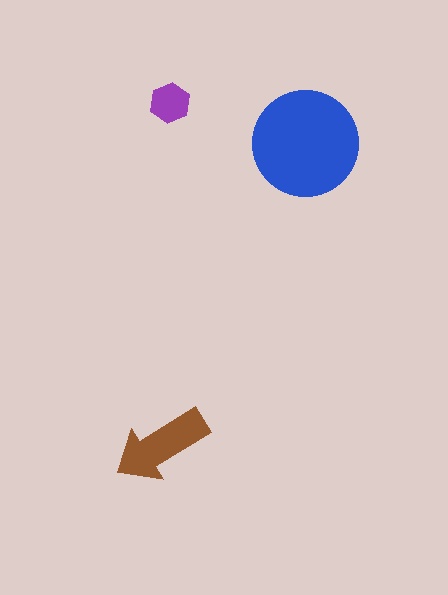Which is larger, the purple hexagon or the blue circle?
The blue circle.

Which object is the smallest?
The purple hexagon.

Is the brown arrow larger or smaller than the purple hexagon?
Larger.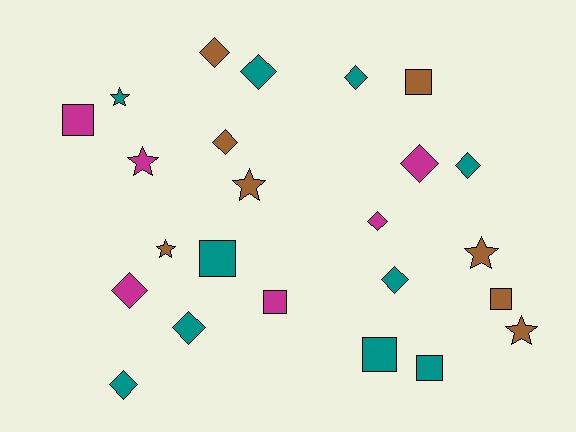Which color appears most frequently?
Teal, with 10 objects.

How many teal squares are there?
There are 3 teal squares.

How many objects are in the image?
There are 24 objects.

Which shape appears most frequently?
Diamond, with 11 objects.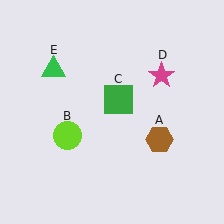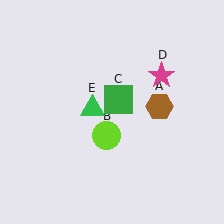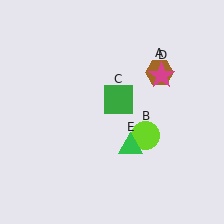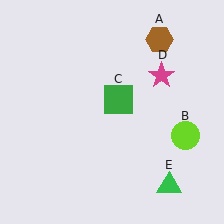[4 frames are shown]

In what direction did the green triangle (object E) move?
The green triangle (object E) moved down and to the right.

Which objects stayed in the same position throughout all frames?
Green square (object C) and magenta star (object D) remained stationary.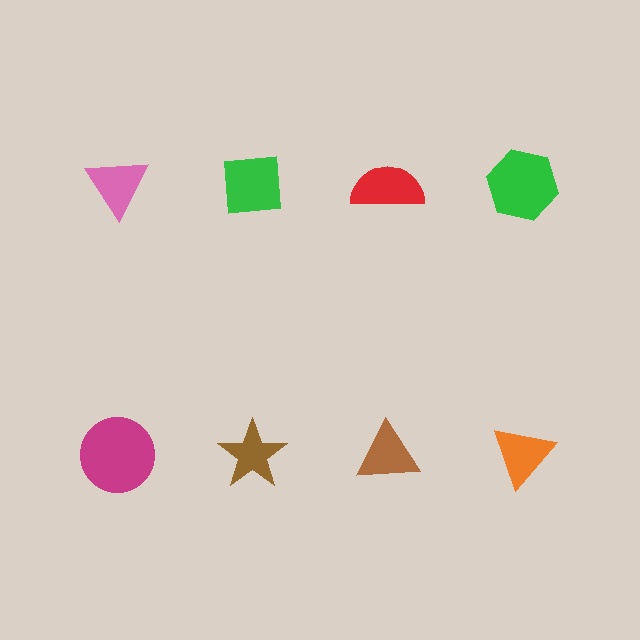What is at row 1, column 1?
A pink triangle.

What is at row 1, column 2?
A green square.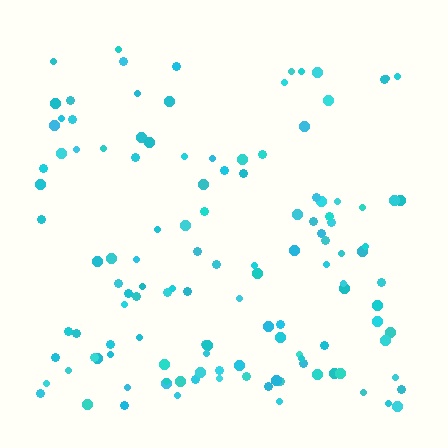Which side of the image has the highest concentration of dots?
The bottom.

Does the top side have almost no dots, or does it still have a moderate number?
Still a moderate number, just noticeably fewer than the bottom.